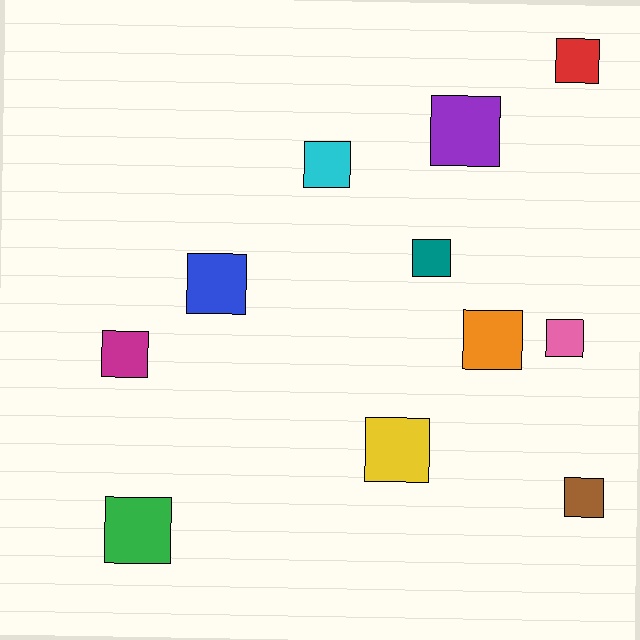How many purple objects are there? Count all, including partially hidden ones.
There is 1 purple object.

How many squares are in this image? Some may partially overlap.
There are 11 squares.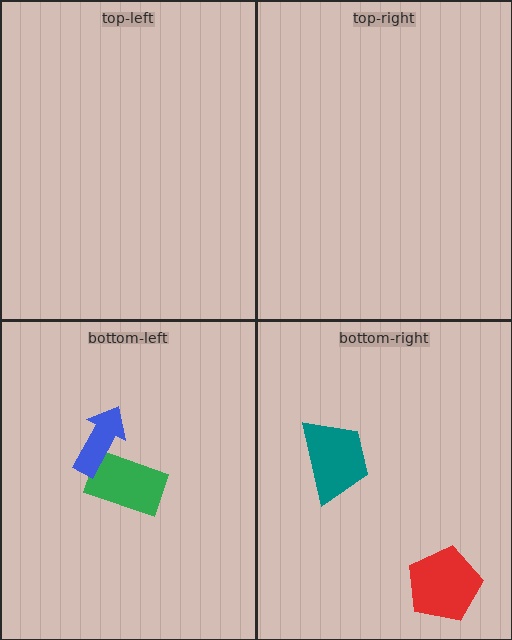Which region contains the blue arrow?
The bottom-left region.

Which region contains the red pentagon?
The bottom-right region.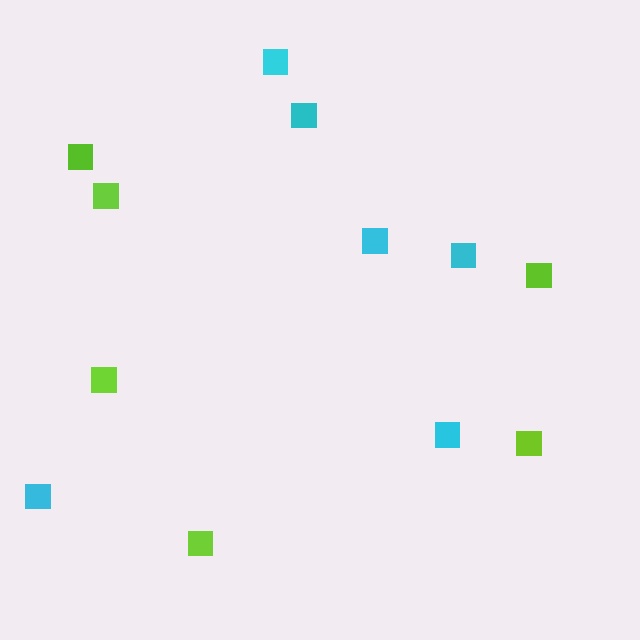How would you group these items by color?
There are 2 groups: one group of lime squares (6) and one group of cyan squares (6).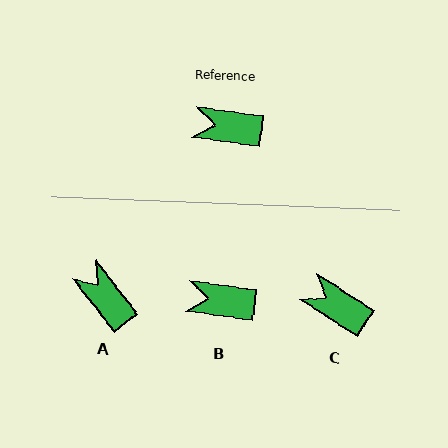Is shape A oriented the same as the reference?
No, it is off by about 44 degrees.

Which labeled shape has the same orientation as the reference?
B.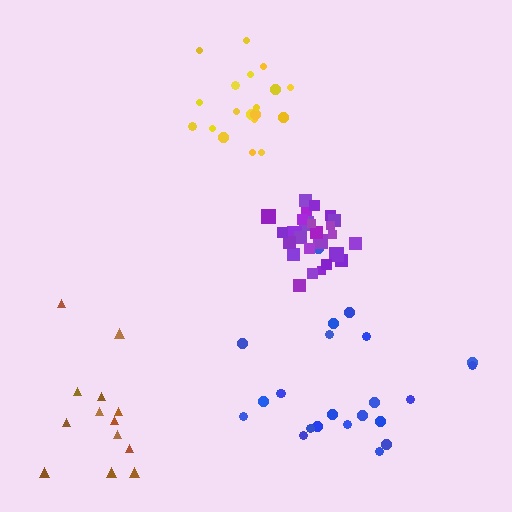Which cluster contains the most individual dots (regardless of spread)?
Purple (27).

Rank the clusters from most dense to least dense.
purple, yellow, brown, blue.